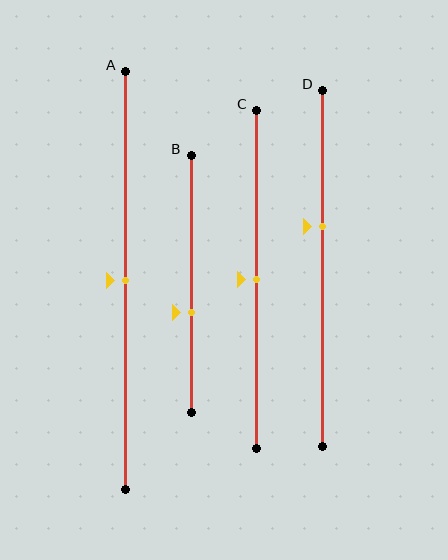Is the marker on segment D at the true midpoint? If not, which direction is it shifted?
No, the marker on segment D is shifted upward by about 12% of the segment length.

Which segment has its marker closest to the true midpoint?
Segment A has its marker closest to the true midpoint.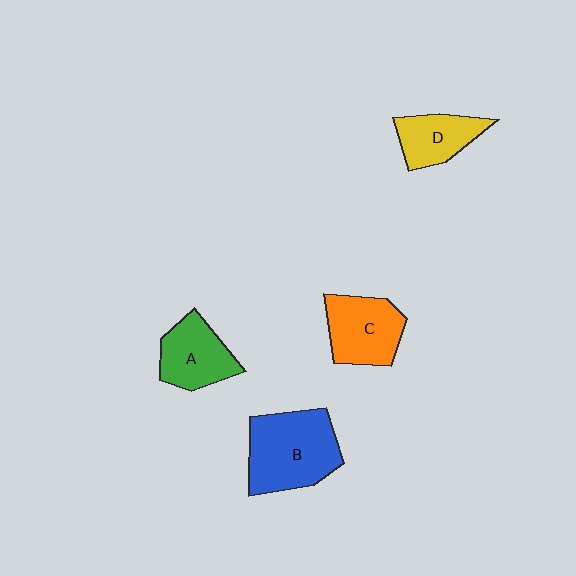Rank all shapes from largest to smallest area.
From largest to smallest: B (blue), C (orange), A (green), D (yellow).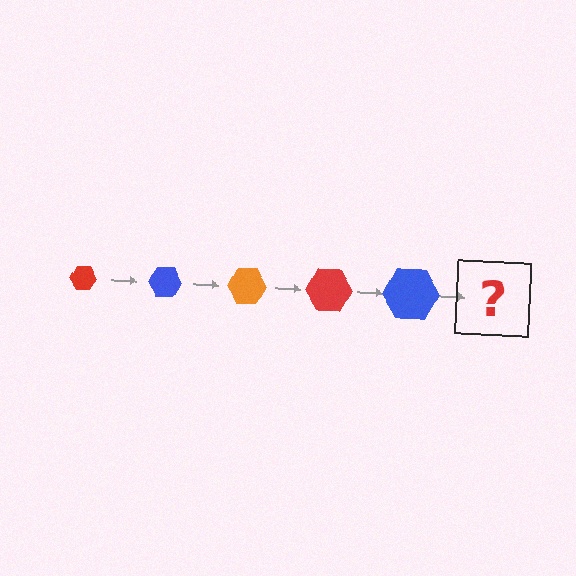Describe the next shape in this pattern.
It should be an orange hexagon, larger than the previous one.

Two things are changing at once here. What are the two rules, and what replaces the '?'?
The two rules are that the hexagon grows larger each step and the color cycles through red, blue, and orange. The '?' should be an orange hexagon, larger than the previous one.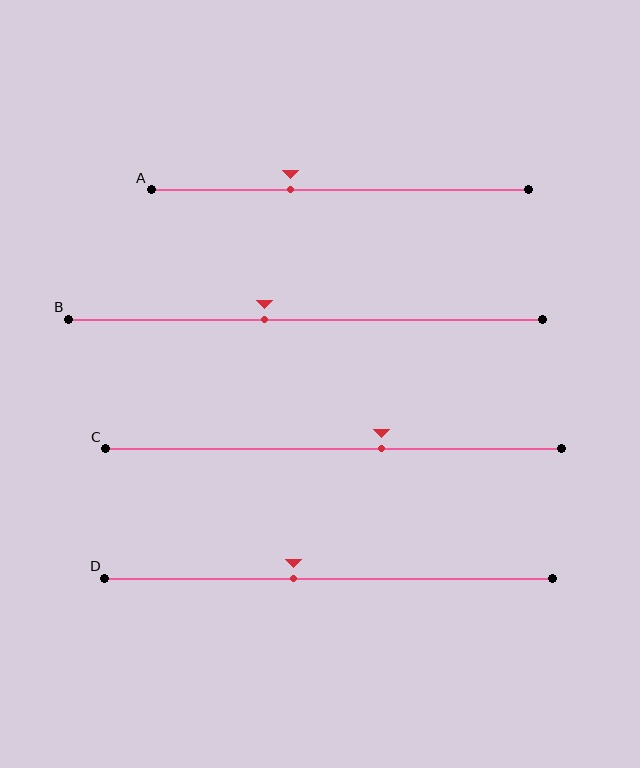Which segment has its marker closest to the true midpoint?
Segment D has its marker closest to the true midpoint.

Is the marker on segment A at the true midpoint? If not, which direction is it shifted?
No, the marker on segment A is shifted to the left by about 13% of the segment length.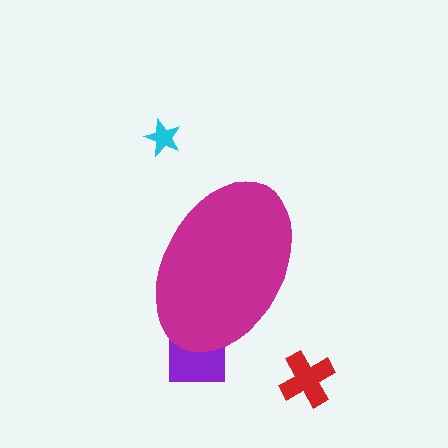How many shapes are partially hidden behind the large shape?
1 shape is partially hidden.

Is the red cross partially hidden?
No, the red cross is fully visible.